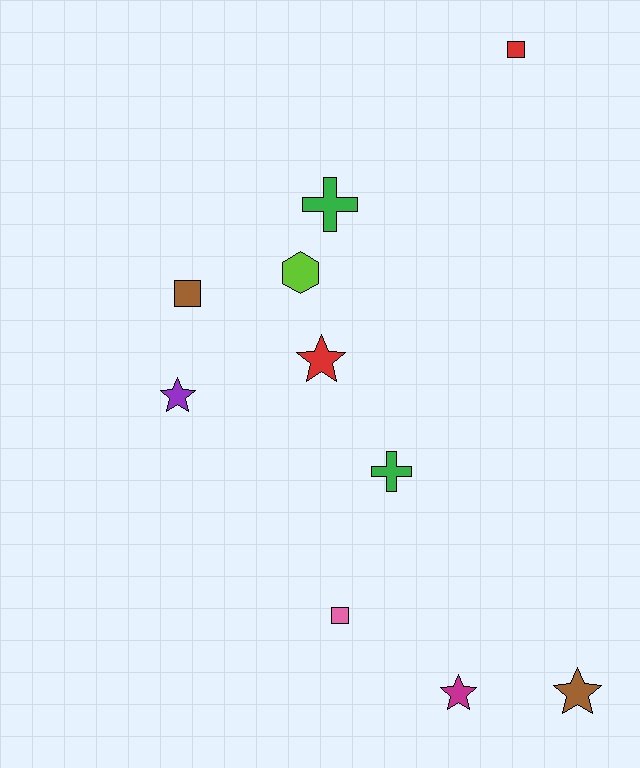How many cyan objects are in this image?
There are no cyan objects.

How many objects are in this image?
There are 10 objects.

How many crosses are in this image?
There are 2 crosses.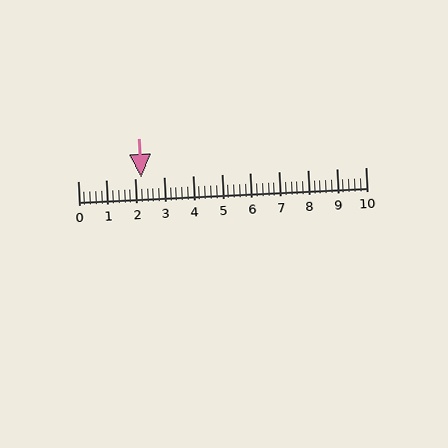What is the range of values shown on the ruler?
The ruler shows values from 0 to 10.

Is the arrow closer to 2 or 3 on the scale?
The arrow is closer to 2.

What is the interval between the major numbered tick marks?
The major tick marks are spaced 1 units apart.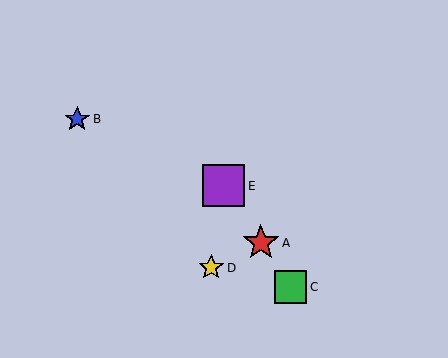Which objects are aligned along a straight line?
Objects A, C, E are aligned along a straight line.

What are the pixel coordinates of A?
Object A is at (261, 243).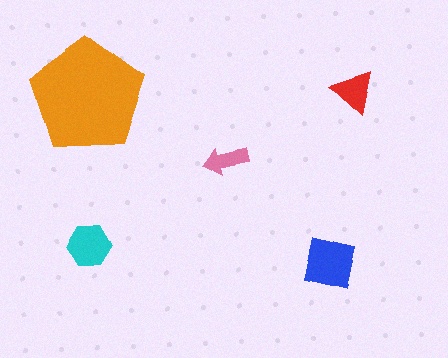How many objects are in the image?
There are 5 objects in the image.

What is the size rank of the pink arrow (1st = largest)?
5th.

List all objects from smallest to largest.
The pink arrow, the red triangle, the cyan hexagon, the blue square, the orange pentagon.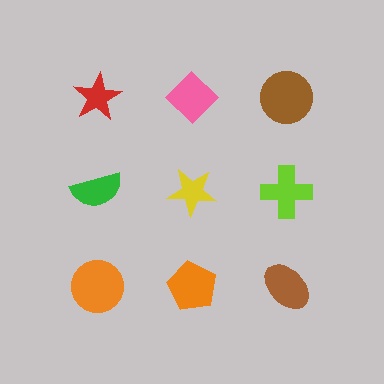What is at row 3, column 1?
An orange circle.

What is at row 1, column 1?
A red star.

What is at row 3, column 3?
A brown ellipse.